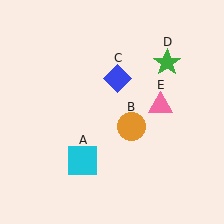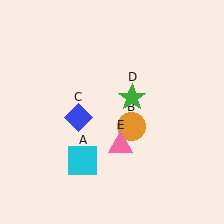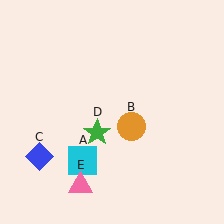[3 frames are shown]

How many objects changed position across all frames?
3 objects changed position: blue diamond (object C), green star (object D), pink triangle (object E).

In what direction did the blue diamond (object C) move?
The blue diamond (object C) moved down and to the left.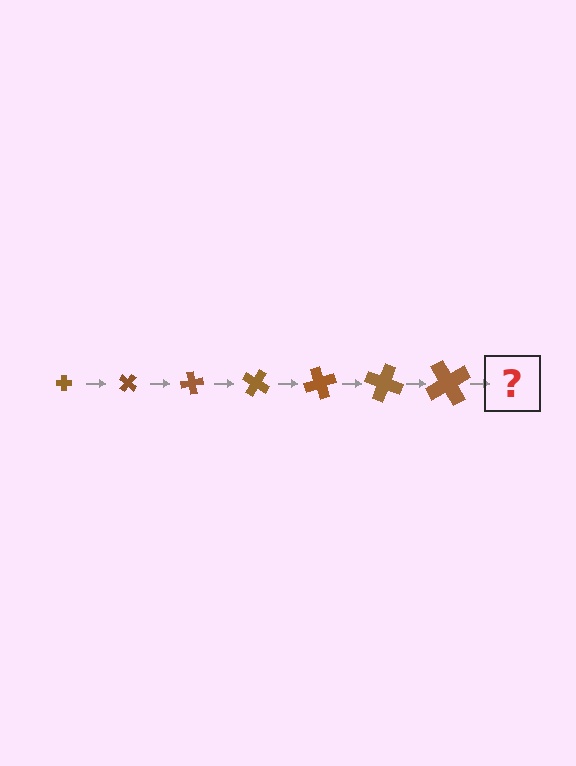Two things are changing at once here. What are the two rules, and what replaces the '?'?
The two rules are that the cross grows larger each step and it rotates 40 degrees each step. The '?' should be a cross, larger than the previous one and rotated 280 degrees from the start.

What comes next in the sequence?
The next element should be a cross, larger than the previous one and rotated 280 degrees from the start.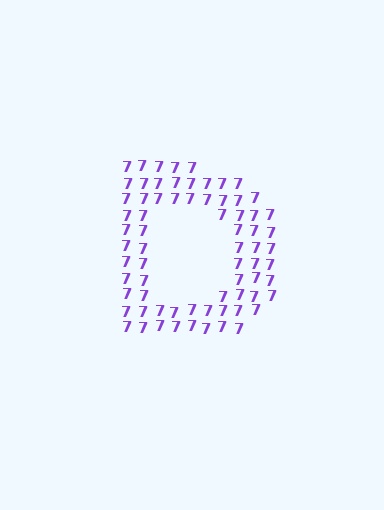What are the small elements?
The small elements are digit 7's.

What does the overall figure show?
The overall figure shows the letter D.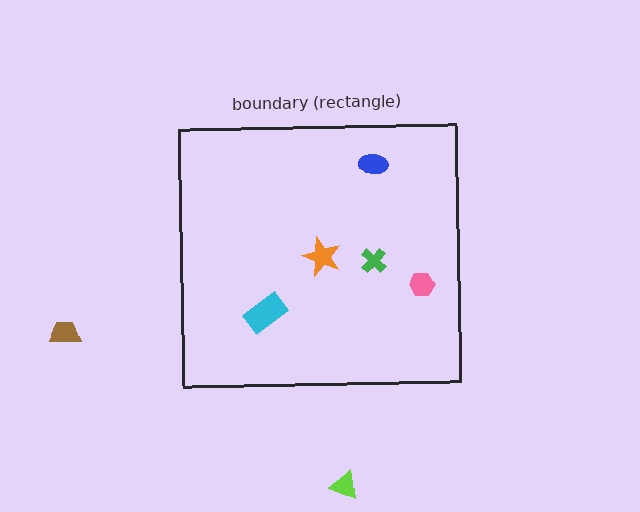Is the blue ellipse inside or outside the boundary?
Inside.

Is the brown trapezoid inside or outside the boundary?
Outside.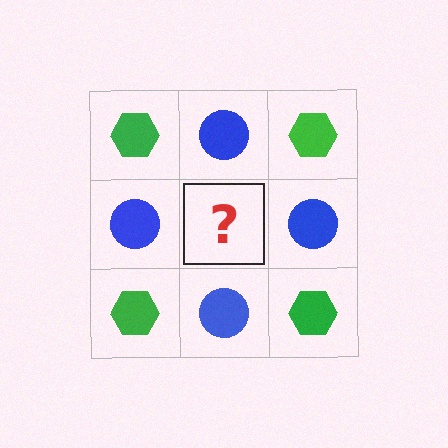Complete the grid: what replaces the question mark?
The question mark should be replaced with a green hexagon.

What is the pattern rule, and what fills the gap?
The rule is that it alternates green hexagon and blue circle in a checkerboard pattern. The gap should be filled with a green hexagon.